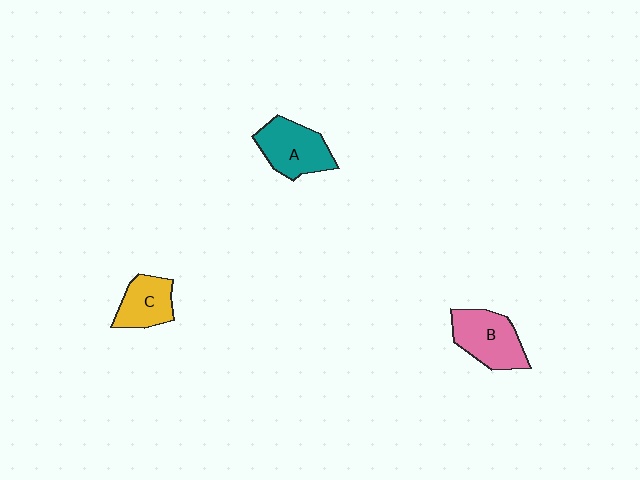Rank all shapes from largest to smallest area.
From largest to smallest: B (pink), A (teal), C (yellow).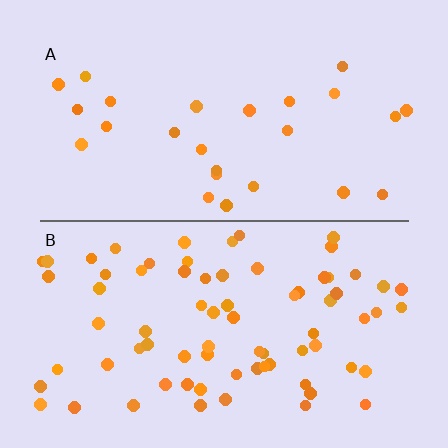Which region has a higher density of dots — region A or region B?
B (the bottom).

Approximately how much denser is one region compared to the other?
Approximately 2.9× — region B over region A.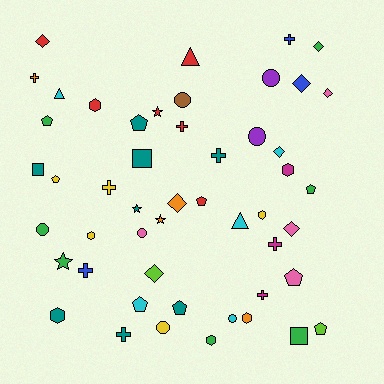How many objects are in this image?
There are 50 objects.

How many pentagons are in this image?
There are 9 pentagons.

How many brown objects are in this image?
There is 1 brown object.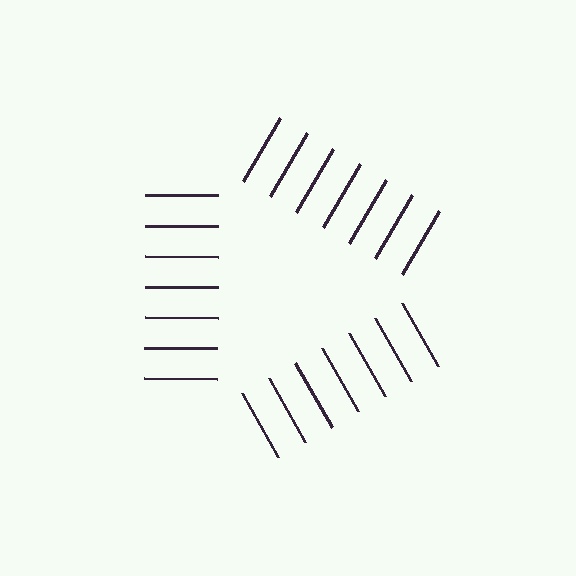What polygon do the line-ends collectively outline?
An illusory triangle — the line segments terminate on its edges but no continuous stroke is drawn.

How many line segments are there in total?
21 — 7 along each of the 3 edges.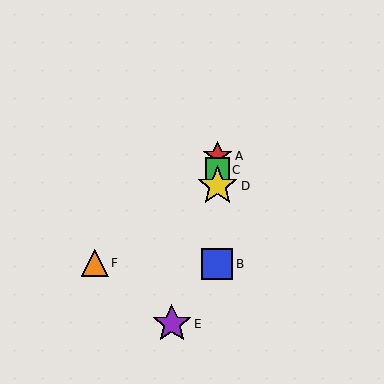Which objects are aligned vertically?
Objects A, B, C, D are aligned vertically.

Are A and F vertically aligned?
No, A is at x≈217 and F is at x≈95.